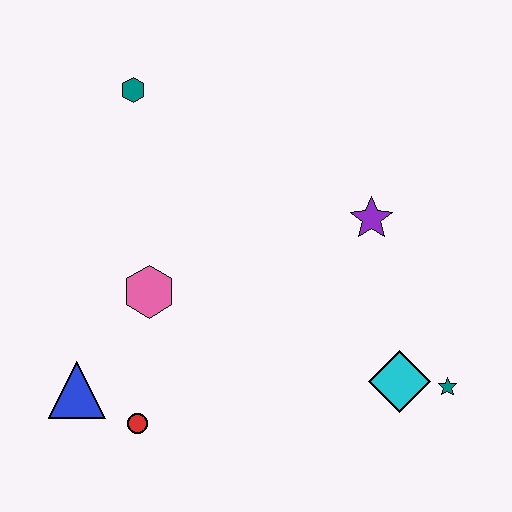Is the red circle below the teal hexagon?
Yes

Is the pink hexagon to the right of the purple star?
No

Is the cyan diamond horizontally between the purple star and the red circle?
No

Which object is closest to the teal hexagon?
The pink hexagon is closest to the teal hexagon.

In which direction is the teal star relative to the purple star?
The teal star is below the purple star.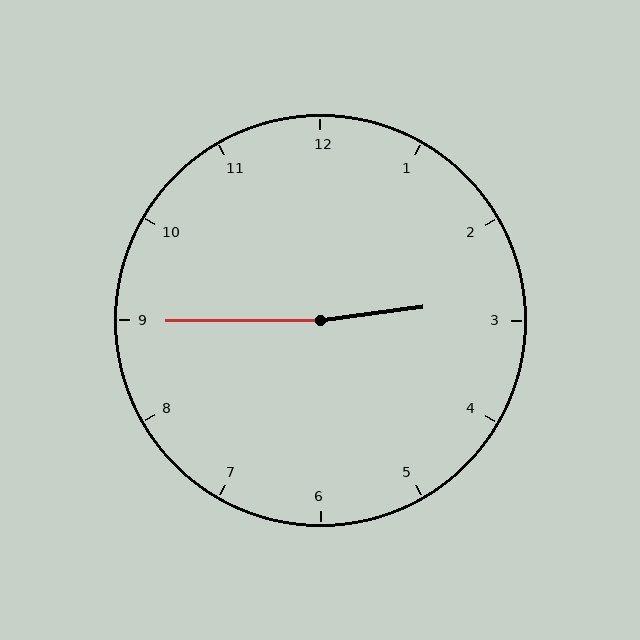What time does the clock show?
2:45.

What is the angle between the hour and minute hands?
Approximately 172 degrees.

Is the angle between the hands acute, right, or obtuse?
It is obtuse.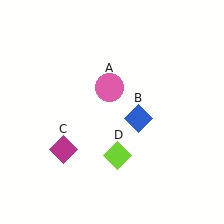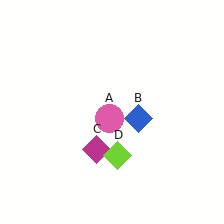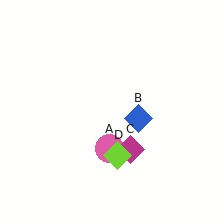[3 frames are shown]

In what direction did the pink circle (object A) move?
The pink circle (object A) moved down.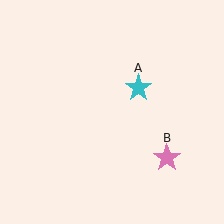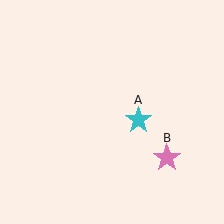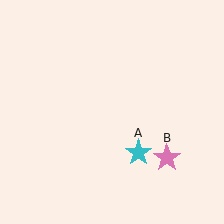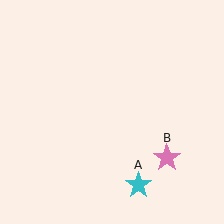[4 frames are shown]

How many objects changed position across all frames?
1 object changed position: cyan star (object A).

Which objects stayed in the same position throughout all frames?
Pink star (object B) remained stationary.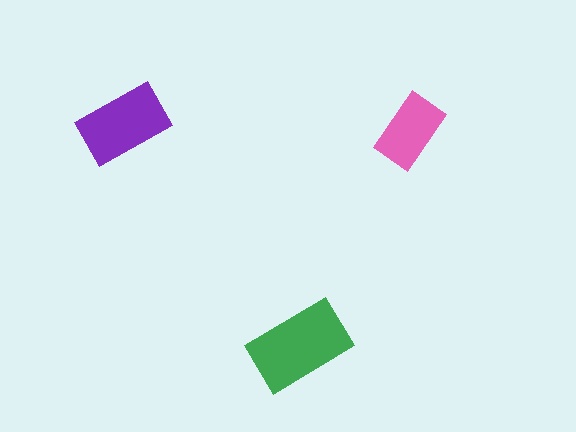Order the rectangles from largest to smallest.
the green one, the purple one, the pink one.